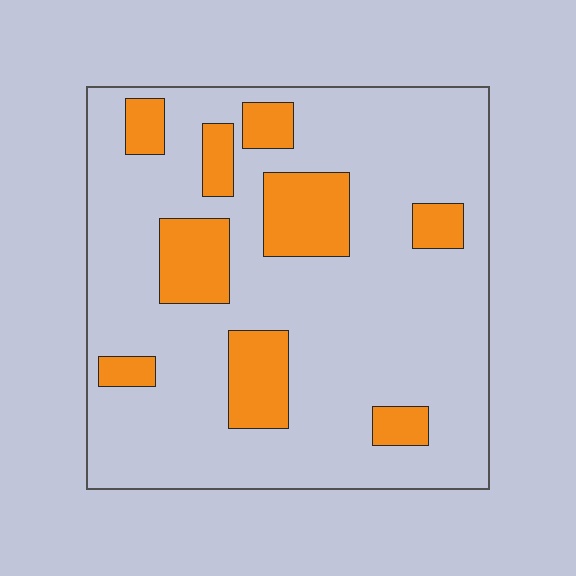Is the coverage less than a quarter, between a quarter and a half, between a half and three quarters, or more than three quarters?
Less than a quarter.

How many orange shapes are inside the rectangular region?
9.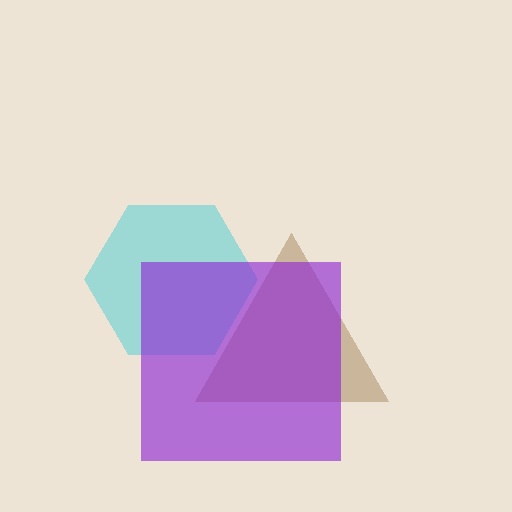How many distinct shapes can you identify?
There are 3 distinct shapes: a cyan hexagon, a brown triangle, a purple square.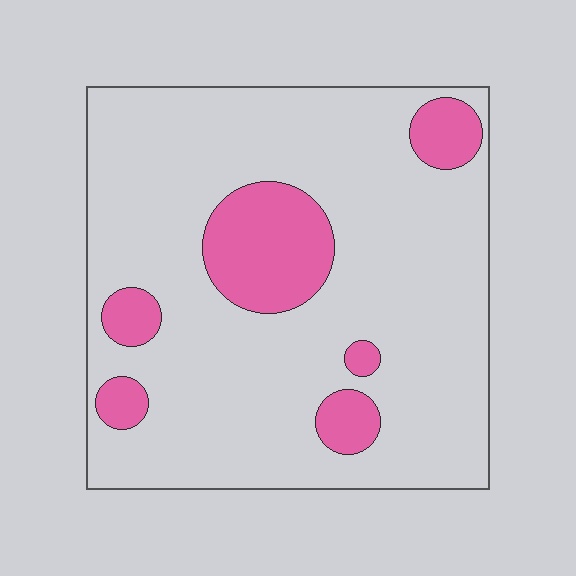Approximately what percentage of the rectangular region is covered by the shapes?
Approximately 15%.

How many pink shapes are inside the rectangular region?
6.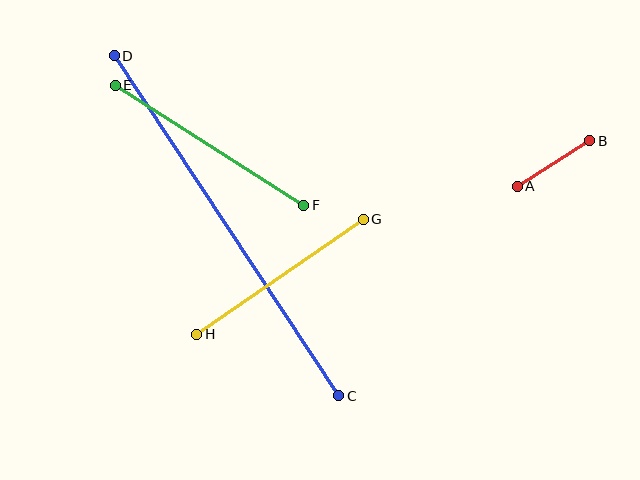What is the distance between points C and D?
The distance is approximately 408 pixels.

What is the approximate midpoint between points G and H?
The midpoint is at approximately (280, 277) pixels.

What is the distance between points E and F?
The distance is approximately 224 pixels.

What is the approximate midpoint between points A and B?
The midpoint is at approximately (553, 163) pixels.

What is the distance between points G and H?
The distance is approximately 203 pixels.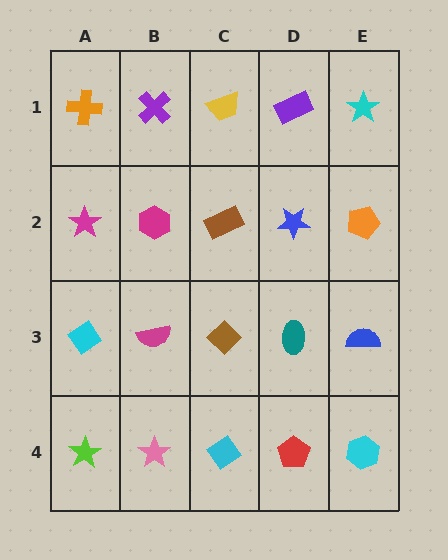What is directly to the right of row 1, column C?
A purple rectangle.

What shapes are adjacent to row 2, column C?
A yellow trapezoid (row 1, column C), a brown diamond (row 3, column C), a magenta hexagon (row 2, column B), a blue star (row 2, column D).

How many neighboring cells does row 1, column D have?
3.